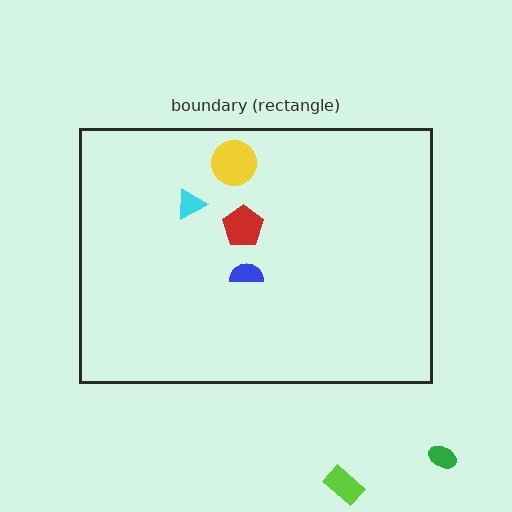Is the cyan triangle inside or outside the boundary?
Inside.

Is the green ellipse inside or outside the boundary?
Outside.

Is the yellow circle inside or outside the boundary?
Inside.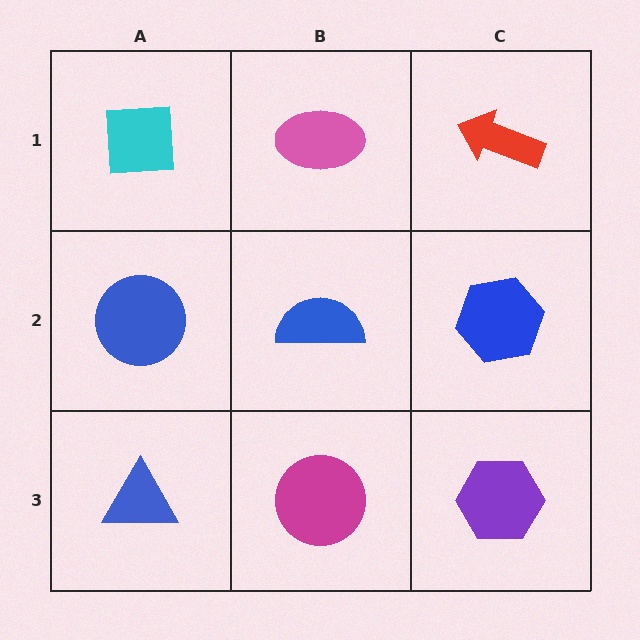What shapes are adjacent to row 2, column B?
A pink ellipse (row 1, column B), a magenta circle (row 3, column B), a blue circle (row 2, column A), a blue hexagon (row 2, column C).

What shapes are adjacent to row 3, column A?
A blue circle (row 2, column A), a magenta circle (row 3, column B).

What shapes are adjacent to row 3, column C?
A blue hexagon (row 2, column C), a magenta circle (row 3, column B).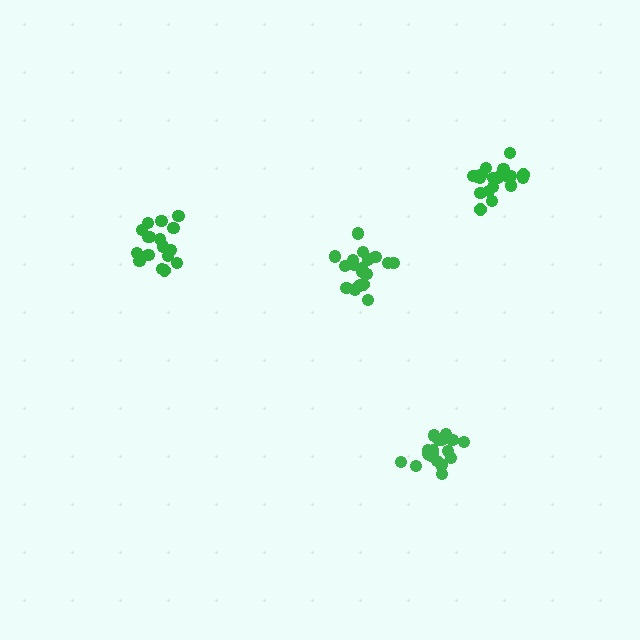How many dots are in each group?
Group 1: 19 dots, Group 2: 19 dots, Group 3: 20 dots, Group 4: 19 dots (77 total).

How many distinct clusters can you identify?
There are 4 distinct clusters.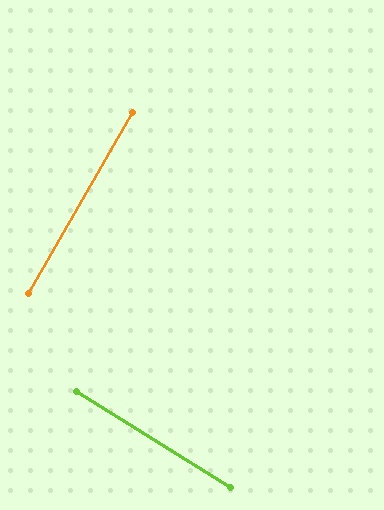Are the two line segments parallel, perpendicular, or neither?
Perpendicular — they meet at approximately 88°.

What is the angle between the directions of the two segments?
Approximately 88 degrees.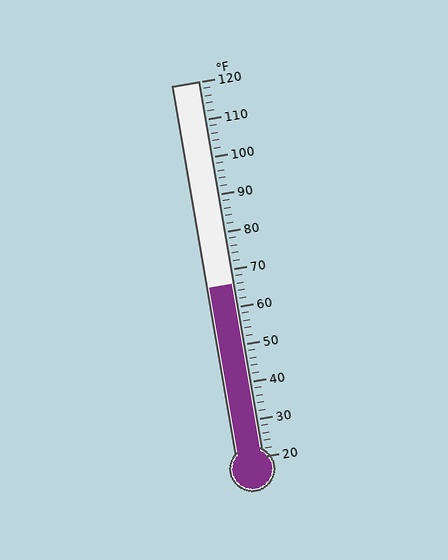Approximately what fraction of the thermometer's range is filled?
The thermometer is filled to approximately 45% of its range.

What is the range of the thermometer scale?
The thermometer scale ranges from 20°F to 120°F.